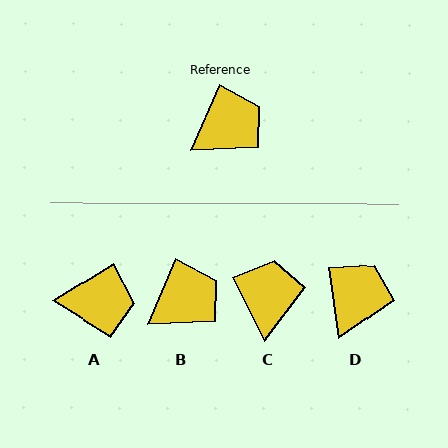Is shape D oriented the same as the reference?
No, it is off by about 32 degrees.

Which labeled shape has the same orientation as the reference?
B.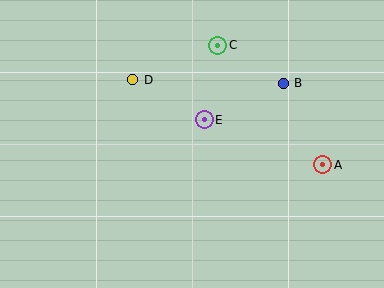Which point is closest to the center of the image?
Point E at (204, 120) is closest to the center.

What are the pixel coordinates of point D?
Point D is at (133, 80).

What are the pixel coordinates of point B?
Point B is at (283, 83).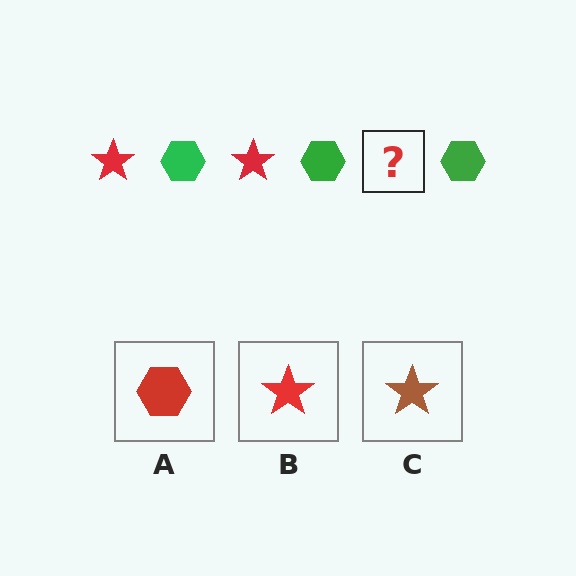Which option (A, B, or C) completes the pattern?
B.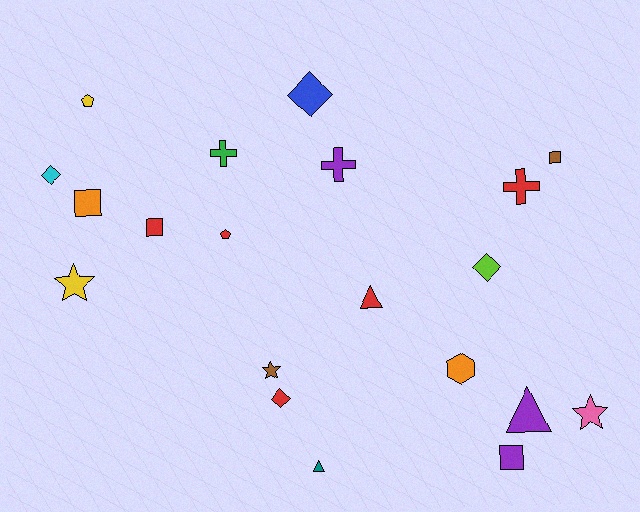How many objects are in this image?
There are 20 objects.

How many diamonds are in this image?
There are 4 diamonds.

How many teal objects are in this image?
There is 1 teal object.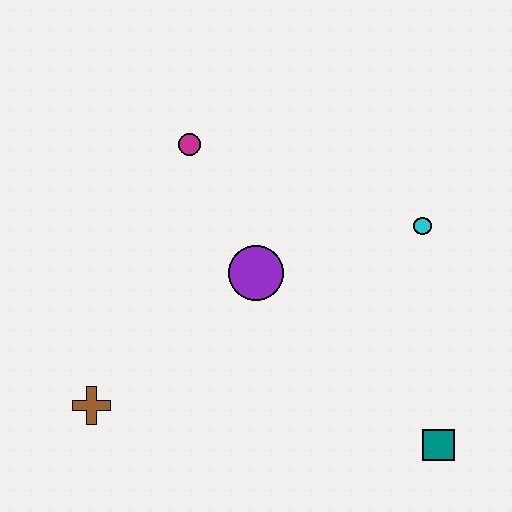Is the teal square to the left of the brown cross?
No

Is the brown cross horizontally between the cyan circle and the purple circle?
No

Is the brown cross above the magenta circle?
No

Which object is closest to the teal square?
The cyan circle is closest to the teal square.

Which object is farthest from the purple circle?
The teal square is farthest from the purple circle.